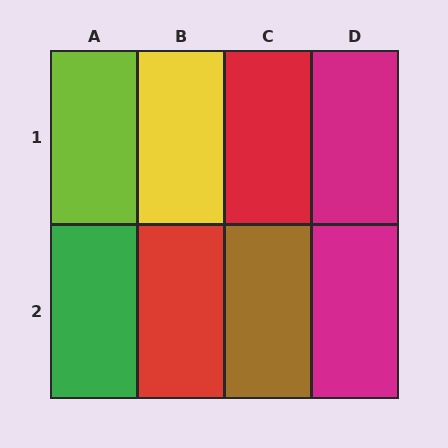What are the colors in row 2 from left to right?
Green, red, brown, magenta.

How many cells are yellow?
1 cell is yellow.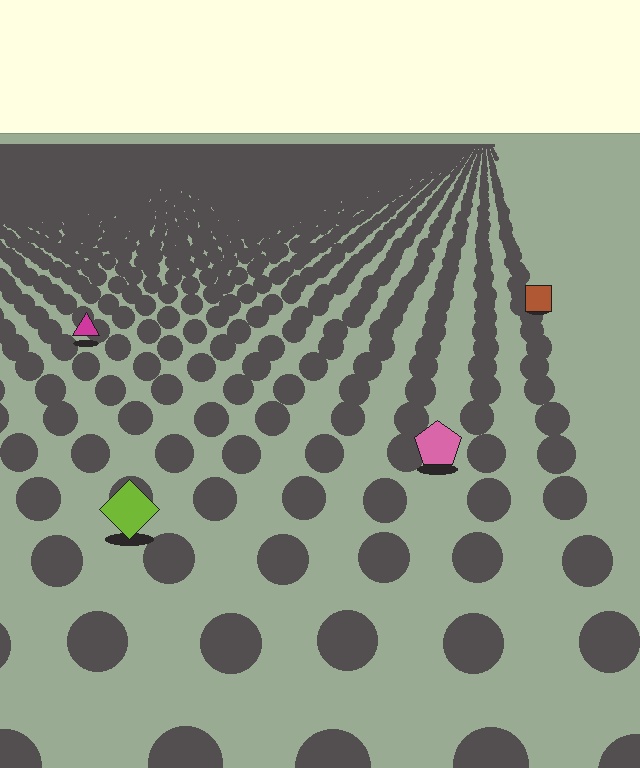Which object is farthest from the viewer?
The brown square is farthest from the viewer. It appears smaller and the ground texture around it is denser.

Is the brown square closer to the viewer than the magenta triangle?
No. The magenta triangle is closer — you can tell from the texture gradient: the ground texture is coarser near it.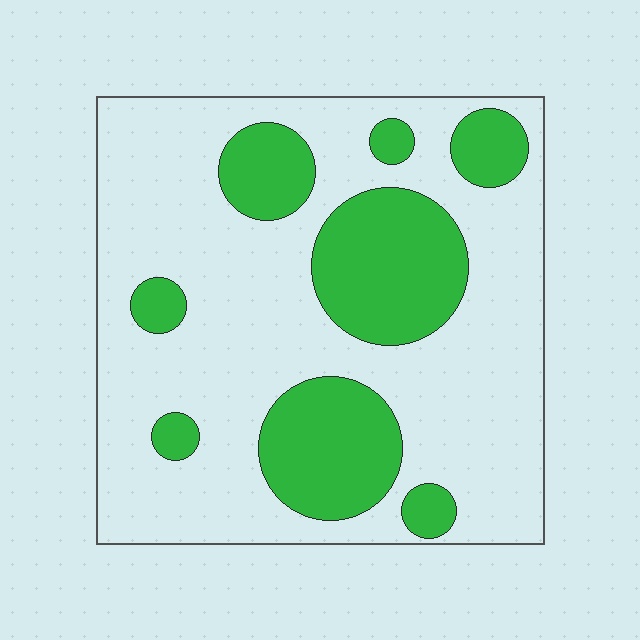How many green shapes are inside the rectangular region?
8.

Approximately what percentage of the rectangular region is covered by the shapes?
Approximately 30%.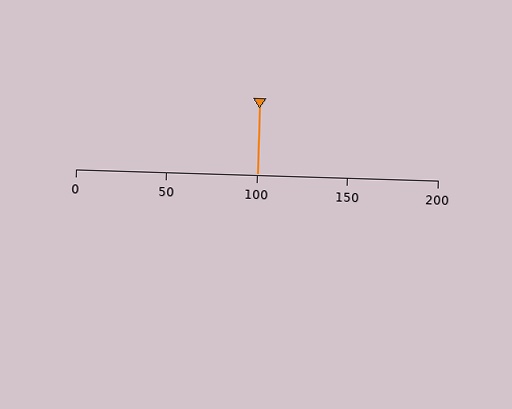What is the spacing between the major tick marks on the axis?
The major ticks are spaced 50 apart.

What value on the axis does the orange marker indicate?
The marker indicates approximately 100.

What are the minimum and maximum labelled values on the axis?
The axis runs from 0 to 200.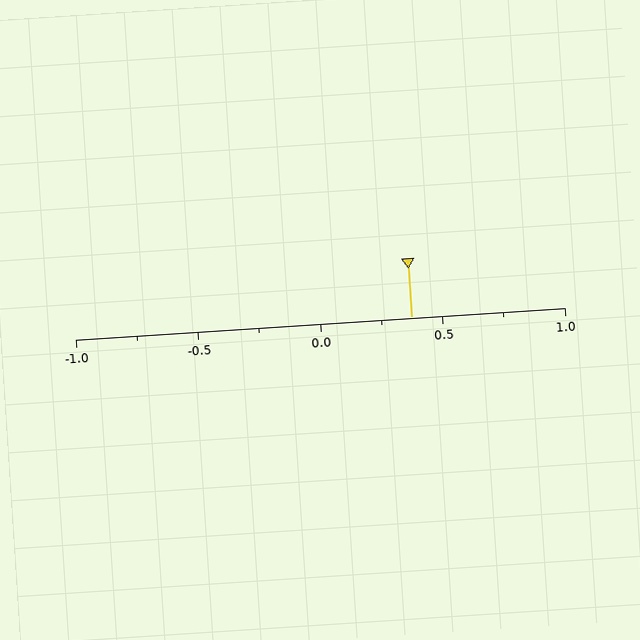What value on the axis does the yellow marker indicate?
The marker indicates approximately 0.38.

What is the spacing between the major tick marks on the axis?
The major ticks are spaced 0.5 apart.